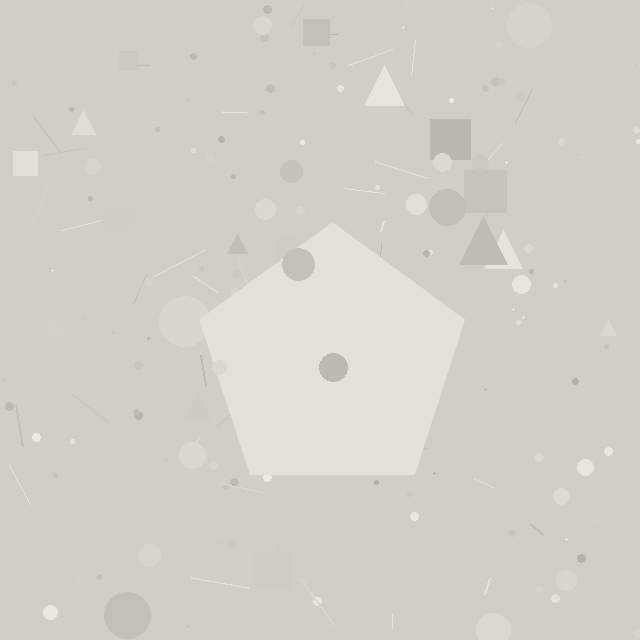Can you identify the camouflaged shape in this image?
The camouflaged shape is a pentagon.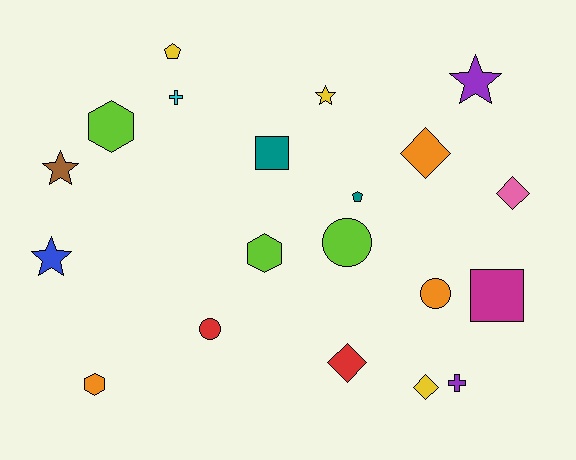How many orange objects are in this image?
There are 3 orange objects.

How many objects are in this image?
There are 20 objects.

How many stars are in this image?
There are 4 stars.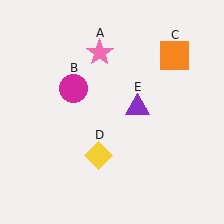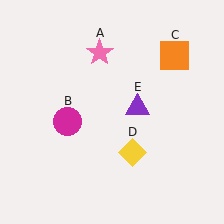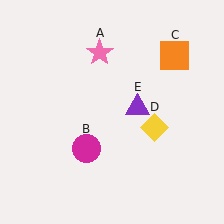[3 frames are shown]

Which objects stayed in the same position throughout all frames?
Pink star (object A) and orange square (object C) and purple triangle (object E) remained stationary.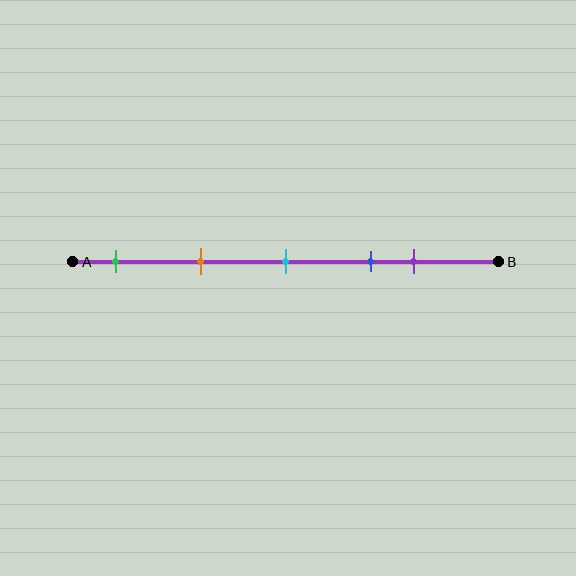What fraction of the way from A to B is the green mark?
The green mark is approximately 10% (0.1) of the way from A to B.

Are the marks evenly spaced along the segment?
No, the marks are not evenly spaced.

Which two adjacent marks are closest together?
The blue and purple marks are the closest adjacent pair.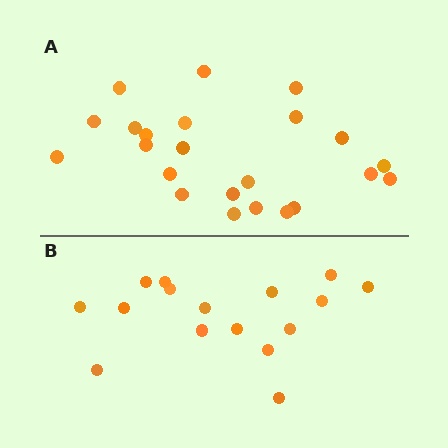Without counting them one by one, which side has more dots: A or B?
Region A (the top region) has more dots.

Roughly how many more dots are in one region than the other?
Region A has roughly 8 or so more dots than region B.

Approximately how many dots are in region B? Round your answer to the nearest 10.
About 20 dots. (The exact count is 16, which rounds to 20.)